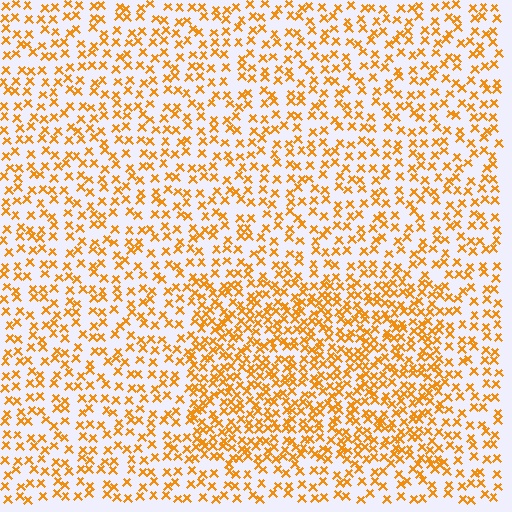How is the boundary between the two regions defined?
The boundary is defined by a change in element density (approximately 1.8x ratio). All elements are the same color, size, and shape.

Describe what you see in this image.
The image contains small orange elements arranged at two different densities. A rectangle-shaped region is visible where the elements are more densely packed than the surrounding area.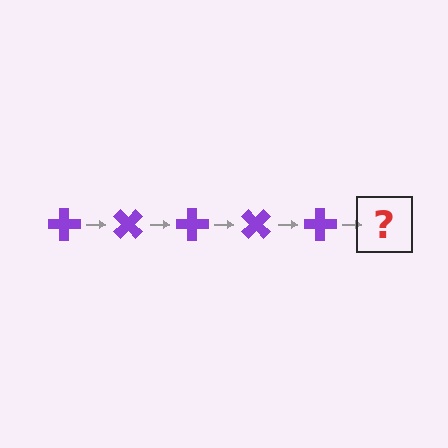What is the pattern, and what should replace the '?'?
The pattern is that the cross rotates 45 degrees each step. The '?' should be a purple cross rotated 225 degrees.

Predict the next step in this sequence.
The next step is a purple cross rotated 225 degrees.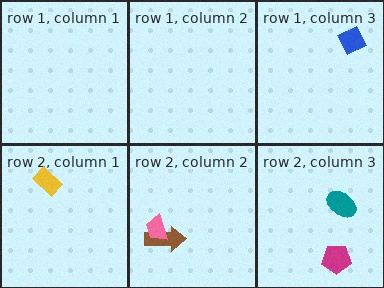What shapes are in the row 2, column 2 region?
The brown arrow, the pink trapezoid.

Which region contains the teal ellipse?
The row 2, column 3 region.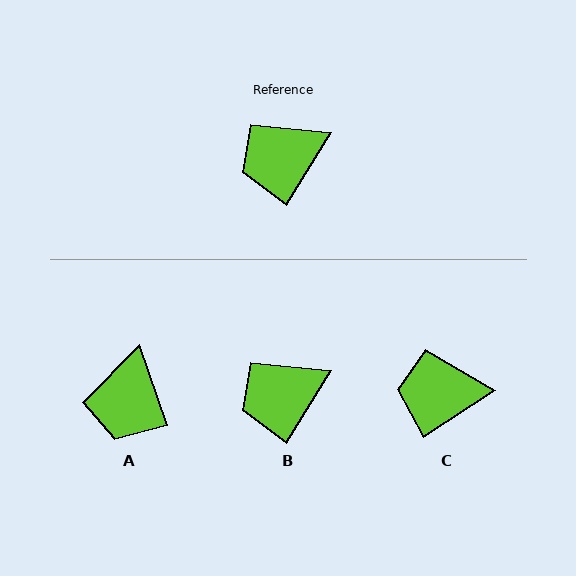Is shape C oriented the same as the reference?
No, it is off by about 25 degrees.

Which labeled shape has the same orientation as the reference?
B.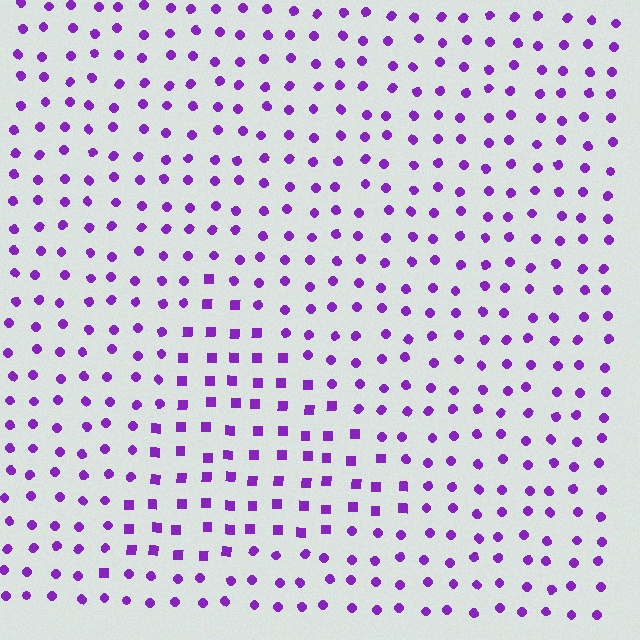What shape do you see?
I see a triangle.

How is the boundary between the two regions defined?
The boundary is defined by a change in element shape: squares inside vs. circles outside. All elements share the same color and spacing.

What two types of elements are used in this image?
The image uses squares inside the triangle region and circles outside it.